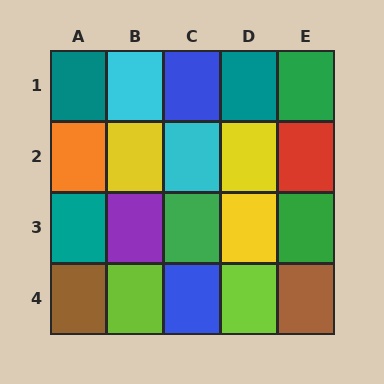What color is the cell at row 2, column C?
Cyan.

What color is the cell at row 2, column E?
Red.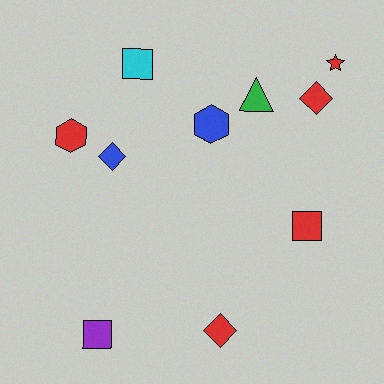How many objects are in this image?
There are 10 objects.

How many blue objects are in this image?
There are 2 blue objects.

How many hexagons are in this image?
There are 2 hexagons.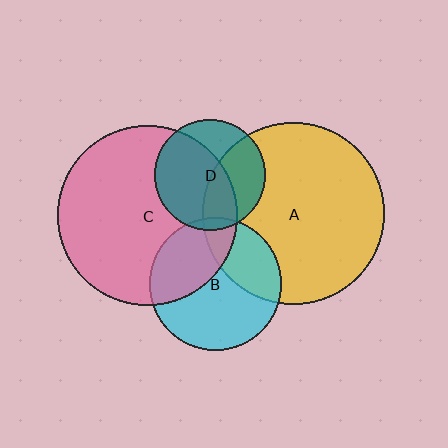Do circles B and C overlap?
Yes.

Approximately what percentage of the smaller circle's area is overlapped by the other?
Approximately 35%.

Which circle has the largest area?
Circle A (yellow).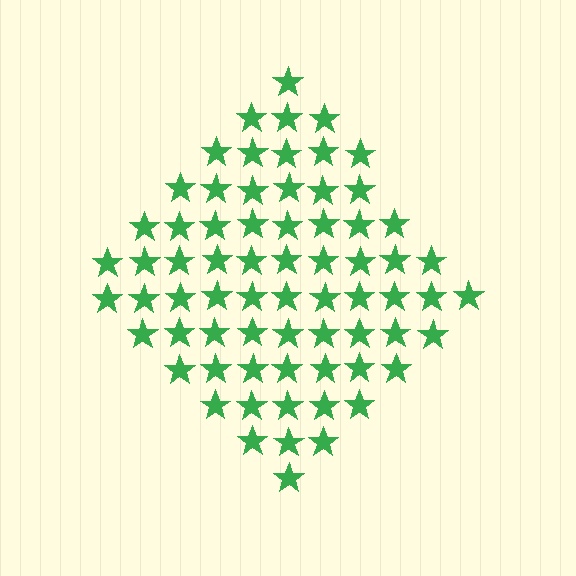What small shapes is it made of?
It is made of small stars.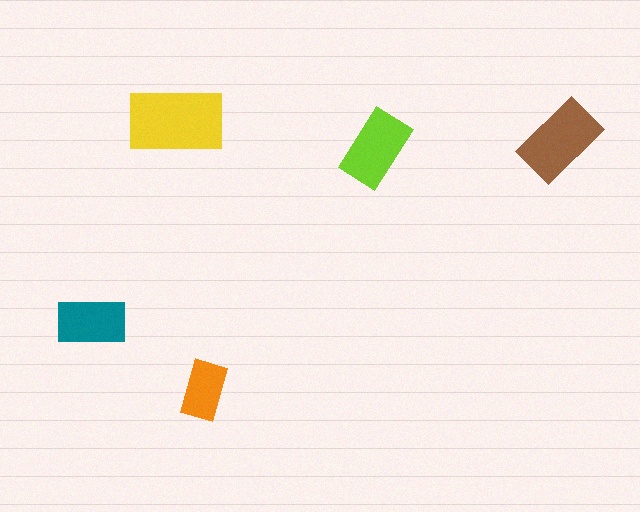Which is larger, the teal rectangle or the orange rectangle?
The teal one.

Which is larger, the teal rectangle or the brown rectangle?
The brown one.